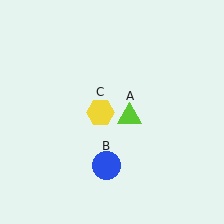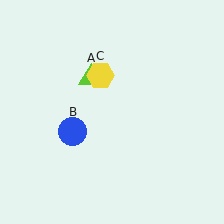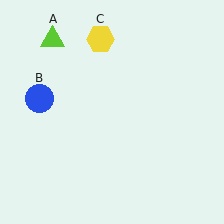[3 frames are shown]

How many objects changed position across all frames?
3 objects changed position: lime triangle (object A), blue circle (object B), yellow hexagon (object C).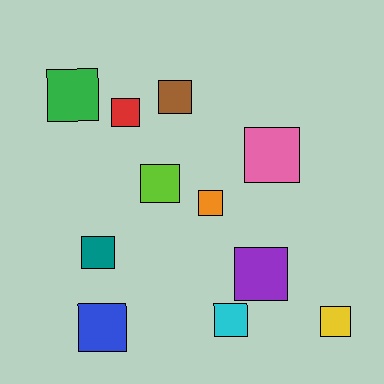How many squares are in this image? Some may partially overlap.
There are 11 squares.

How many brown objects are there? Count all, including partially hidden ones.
There is 1 brown object.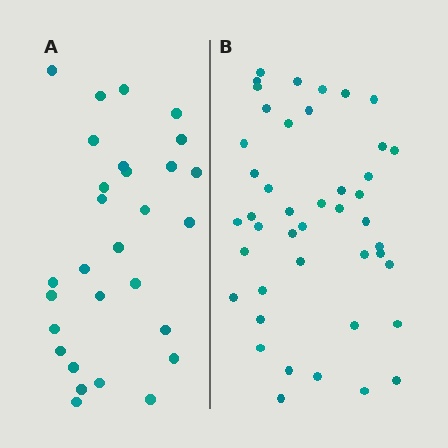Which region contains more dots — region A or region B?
Region B (the right region) has more dots.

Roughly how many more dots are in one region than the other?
Region B has approximately 15 more dots than region A.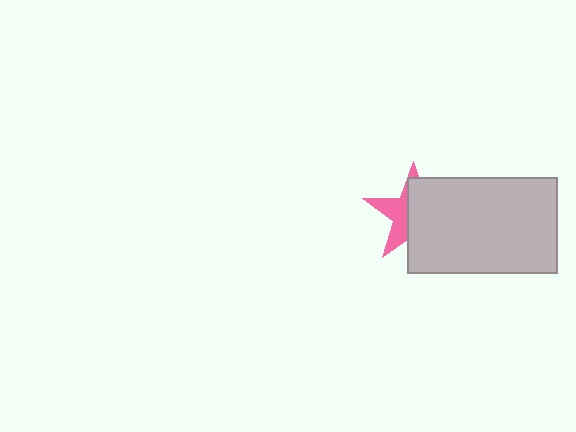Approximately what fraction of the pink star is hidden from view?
Roughly 59% of the pink star is hidden behind the light gray rectangle.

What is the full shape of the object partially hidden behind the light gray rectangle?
The partially hidden object is a pink star.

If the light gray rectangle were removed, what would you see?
You would see the complete pink star.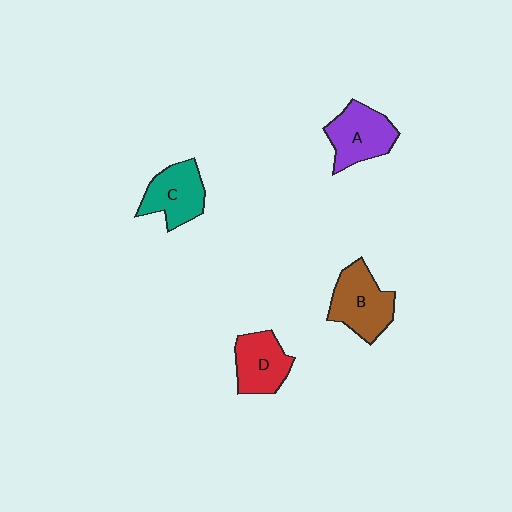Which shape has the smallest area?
Shape D (red).